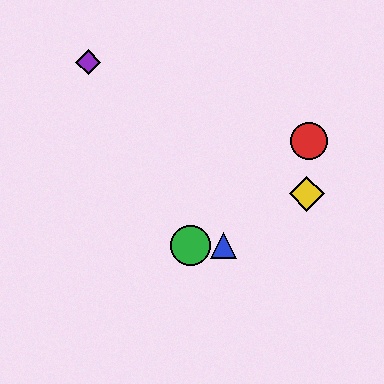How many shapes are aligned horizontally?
2 shapes (the blue triangle, the green circle) are aligned horizontally.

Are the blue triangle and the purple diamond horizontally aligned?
No, the blue triangle is at y≈246 and the purple diamond is at y≈62.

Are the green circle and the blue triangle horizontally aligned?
Yes, both are at y≈246.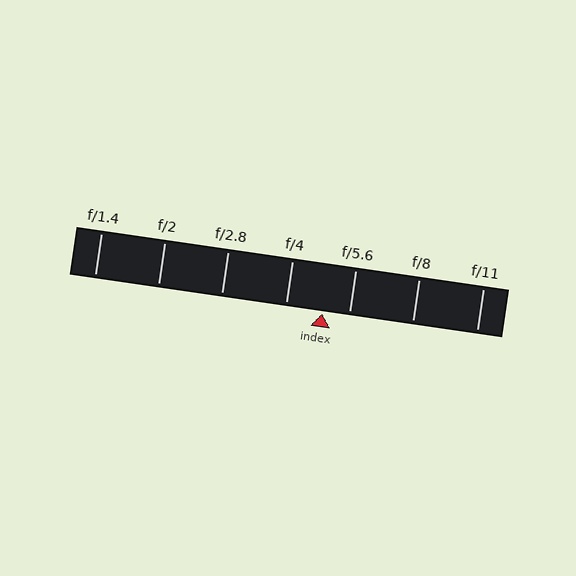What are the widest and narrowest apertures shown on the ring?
The widest aperture shown is f/1.4 and the narrowest is f/11.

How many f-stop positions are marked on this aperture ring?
There are 7 f-stop positions marked.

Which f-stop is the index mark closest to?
The index mark is closest to f/5.6.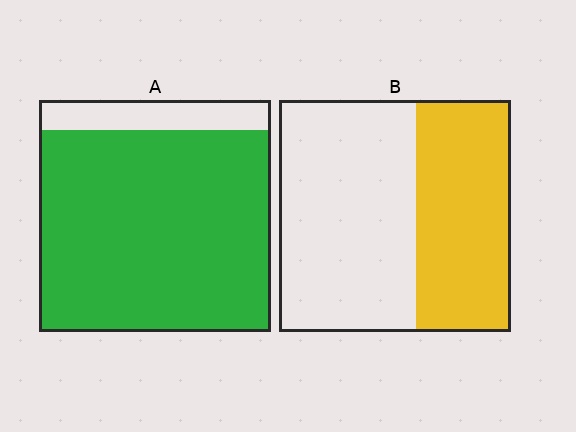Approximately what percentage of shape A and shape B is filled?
A is approximately 85% and B is approximately 40%.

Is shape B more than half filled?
No.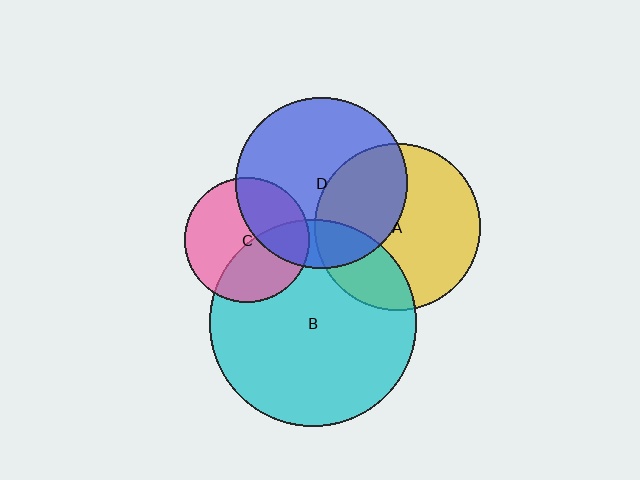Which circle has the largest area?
Circle B (cyan).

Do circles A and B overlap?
Yes.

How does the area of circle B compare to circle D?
Approximately 1.5 times.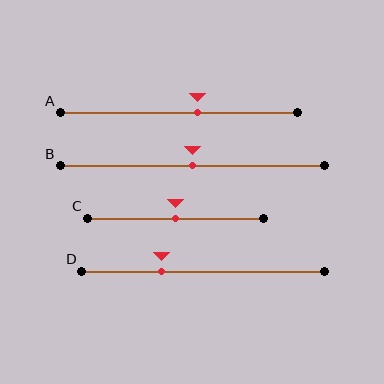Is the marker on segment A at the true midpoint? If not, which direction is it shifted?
No, the marker on segment A is shifted to the right by about 8% of the segment length.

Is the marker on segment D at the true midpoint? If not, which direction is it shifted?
No, the marker on segment D is shifted to the left by about 17% of the segment length.